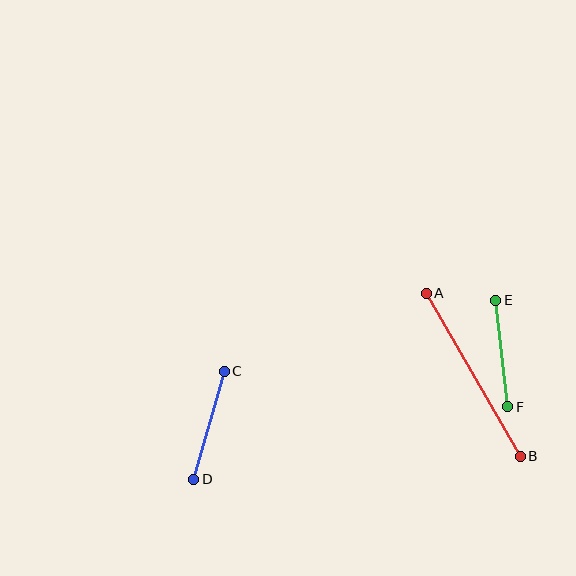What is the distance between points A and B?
The distance is approximately 188 pixels.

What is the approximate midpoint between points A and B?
The midpoint is at approximately (473, 375) pixels.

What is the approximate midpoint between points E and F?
The midpoint is at approximately (502, 354) pixels.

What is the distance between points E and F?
The distance is approximately 107 pixels.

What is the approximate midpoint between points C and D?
The midpoint is at approximately (209, 425) pixels.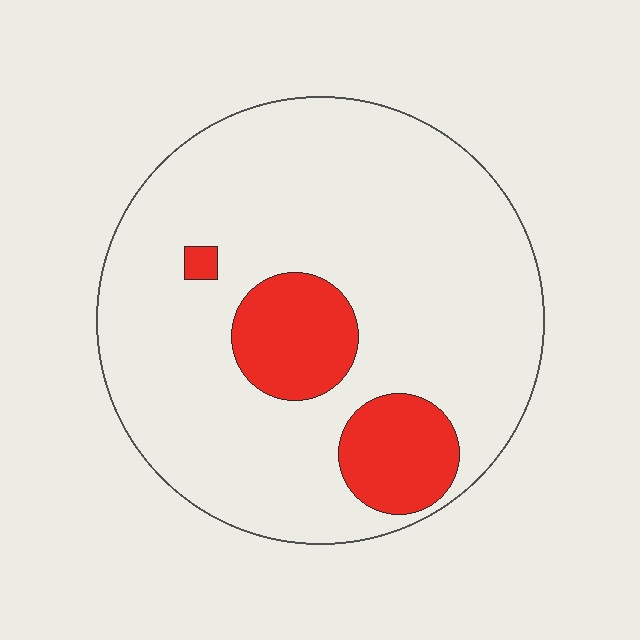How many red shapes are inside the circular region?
3.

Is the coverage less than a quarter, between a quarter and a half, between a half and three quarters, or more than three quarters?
Less than a quarter.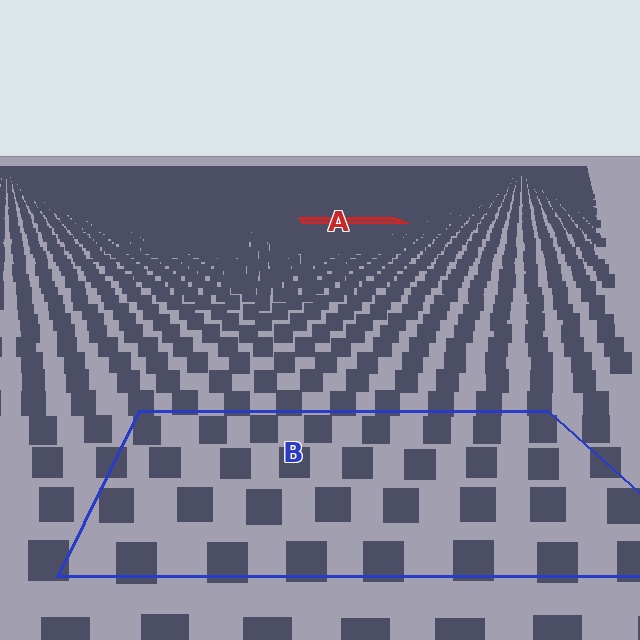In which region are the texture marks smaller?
The texture marks are smaller in region A, because it is farther away.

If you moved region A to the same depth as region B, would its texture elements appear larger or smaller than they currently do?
They would appear larger. At a closer depth, the same texture elements are projected at a bigger on-screen size.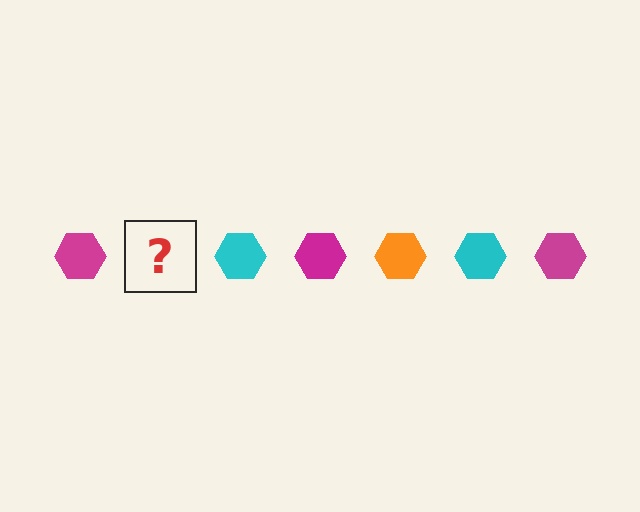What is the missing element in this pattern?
The missing element is an orange hexagon.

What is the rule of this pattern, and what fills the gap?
The rule is that the pattern cycles through magenta, orange, cyan hexagons. The gap should be filled with an orange hexagon.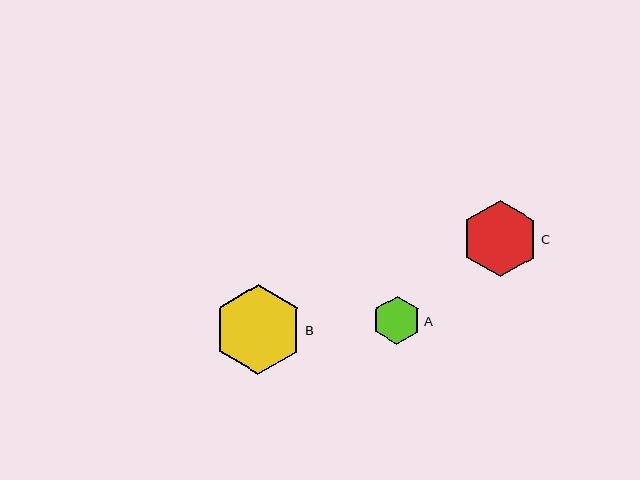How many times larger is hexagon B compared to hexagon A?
Hexagon B is approximately 1.9 times the size of hexagon A.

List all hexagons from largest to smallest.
From largest to smallest: B, C, A.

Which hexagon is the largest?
Hexagon B is the largest with a size of approximately 89 pixels.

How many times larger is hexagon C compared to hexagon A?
Hexagon C is approximately 1.6 times the size of hexagon A.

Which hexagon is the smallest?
Hexagon A is the smallest with a size of approximately 48 pixels.